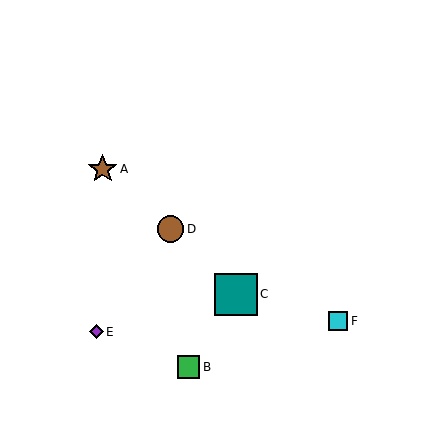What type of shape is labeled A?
Shape A is a brown star.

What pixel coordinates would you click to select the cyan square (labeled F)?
Click at (338, 321) to select the cyan square F.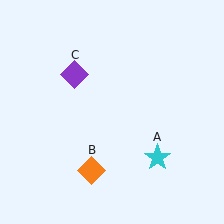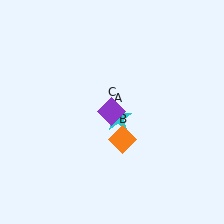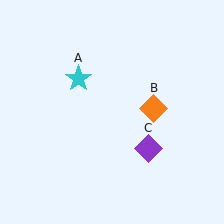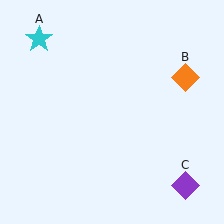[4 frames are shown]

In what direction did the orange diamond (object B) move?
The orange diamond (object B) moved up and to the right.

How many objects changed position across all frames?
3 objects changed position: cyan star (object A), orange diamond (object B), purple diamond (object C).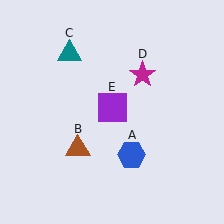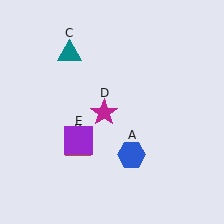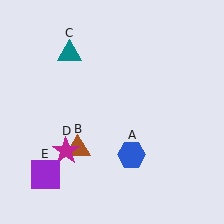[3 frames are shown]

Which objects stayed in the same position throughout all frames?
Blue hexagon (object A) and brown triangle (object B) and teal triangle (object C) remained stationary.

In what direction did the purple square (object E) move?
The purple square (object E) moved down and to the left.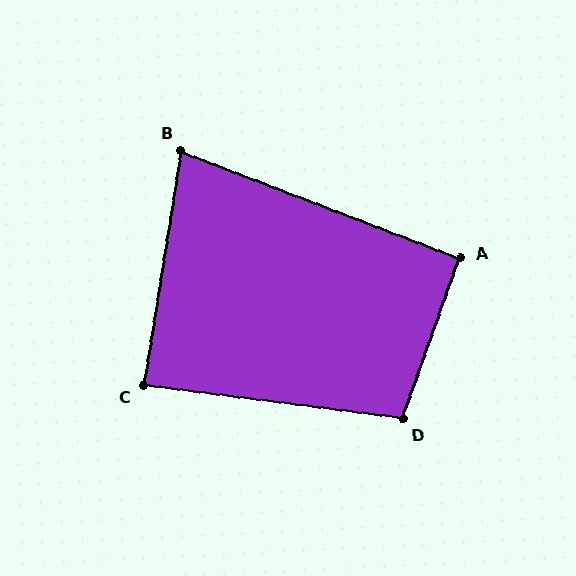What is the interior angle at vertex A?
Approximately 92 degrees (approximately right).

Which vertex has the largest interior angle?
D, at approximately 102 degrees.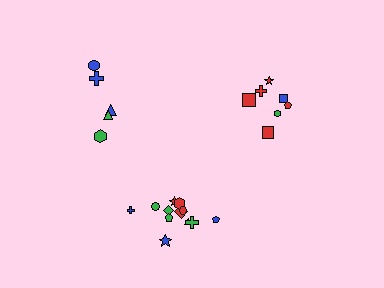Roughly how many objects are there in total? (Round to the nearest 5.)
Roughly 25 objects in total.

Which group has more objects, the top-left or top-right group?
The top-right group.